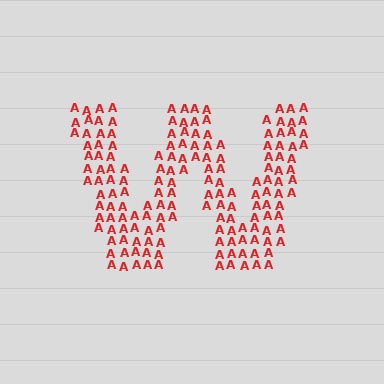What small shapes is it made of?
It is made of small letter A's.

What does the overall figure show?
The overall figure shows the letter W.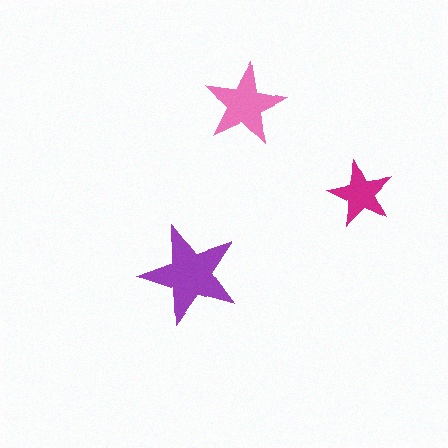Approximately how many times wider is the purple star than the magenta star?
About 1.5 times wider.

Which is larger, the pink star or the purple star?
The purple one.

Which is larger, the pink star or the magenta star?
The pink one.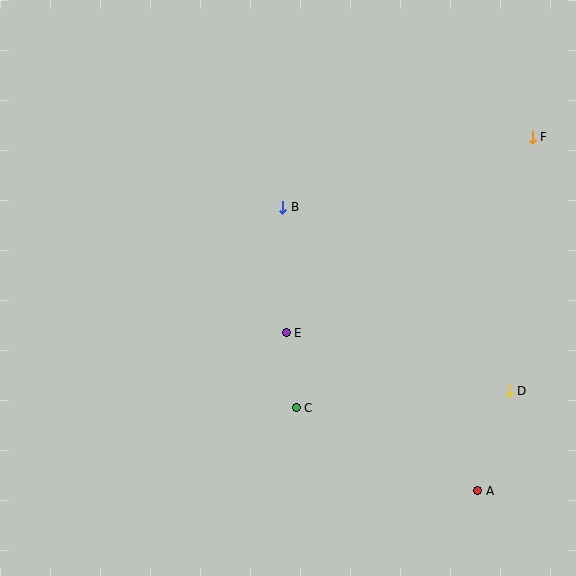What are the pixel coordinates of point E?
Point E is at (286, 333).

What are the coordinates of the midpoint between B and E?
The midpoint between B and E is at (284, 270).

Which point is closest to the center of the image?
Point E at (286, 333) is closest to the center.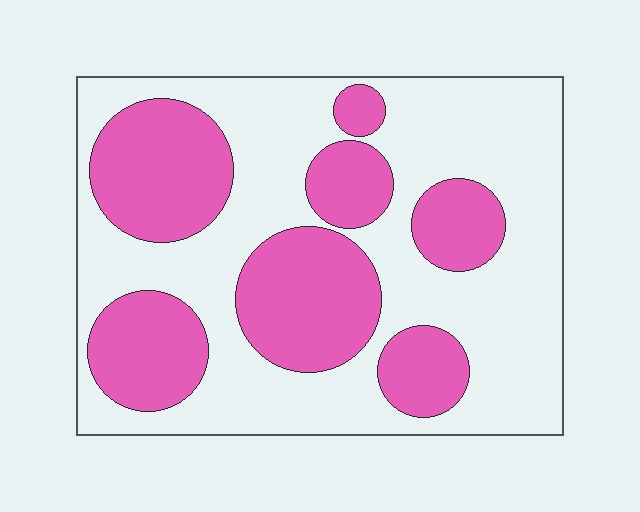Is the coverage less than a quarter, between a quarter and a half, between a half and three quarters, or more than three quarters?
Between a quarter and a half.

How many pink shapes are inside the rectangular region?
7.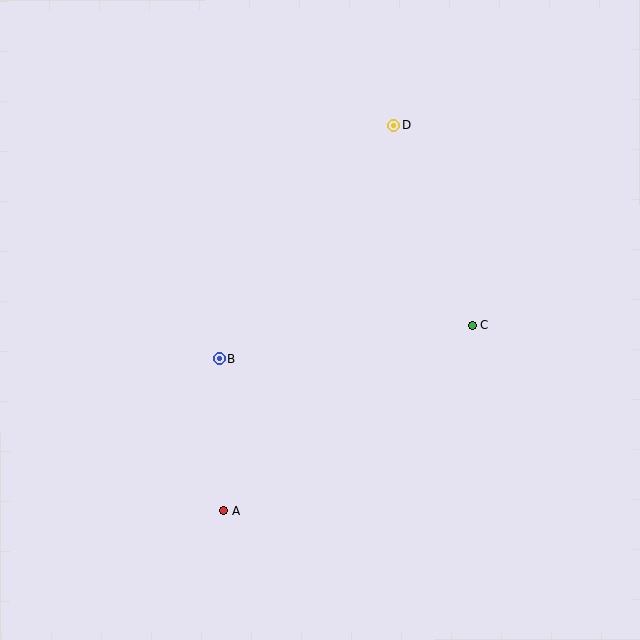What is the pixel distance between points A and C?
The distance between A and C is 310 pixels.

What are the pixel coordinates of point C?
Point C is at (472, 326).